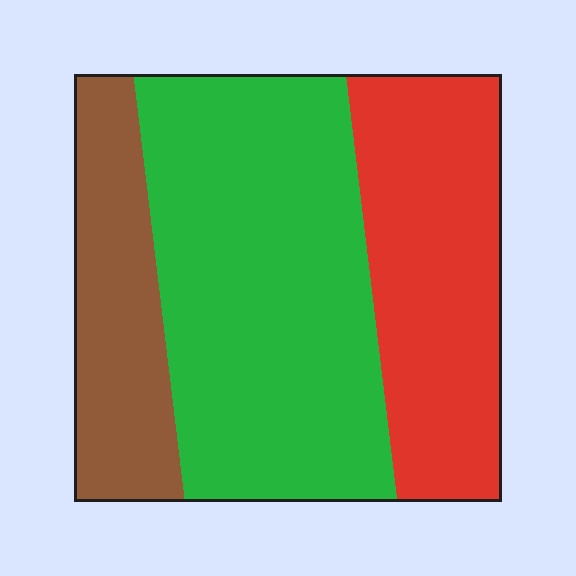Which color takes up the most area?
Green, at roughly 50%.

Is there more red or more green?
Green.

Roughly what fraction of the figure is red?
Red covers around 30% of the figure.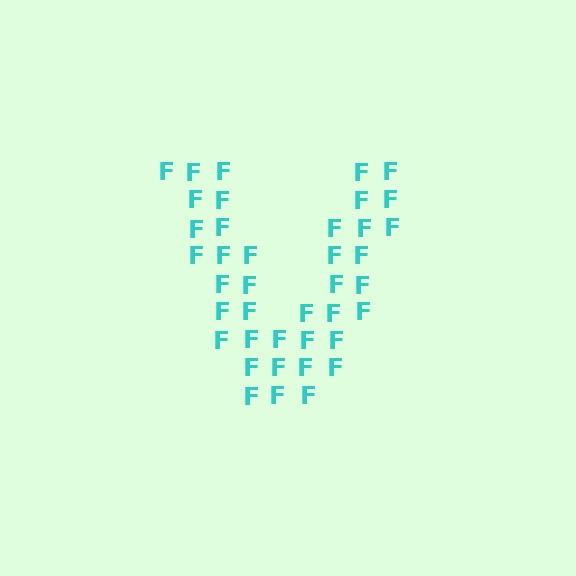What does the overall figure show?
The overall figure shows the letter V.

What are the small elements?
The small elements are letter F's.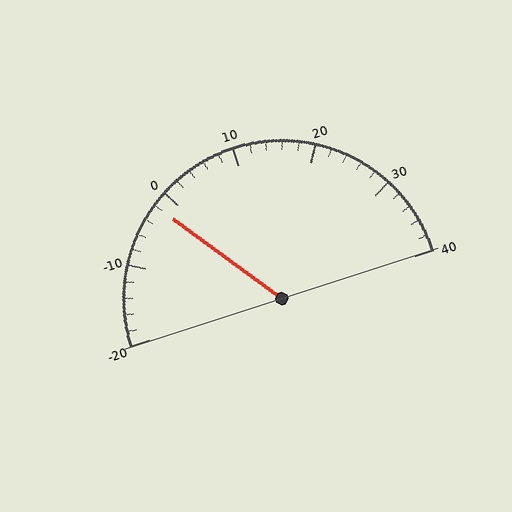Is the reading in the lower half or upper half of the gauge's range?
The reading is in the lower half of the range (-20 to 40).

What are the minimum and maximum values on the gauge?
The gauge ranges from -20 to 40.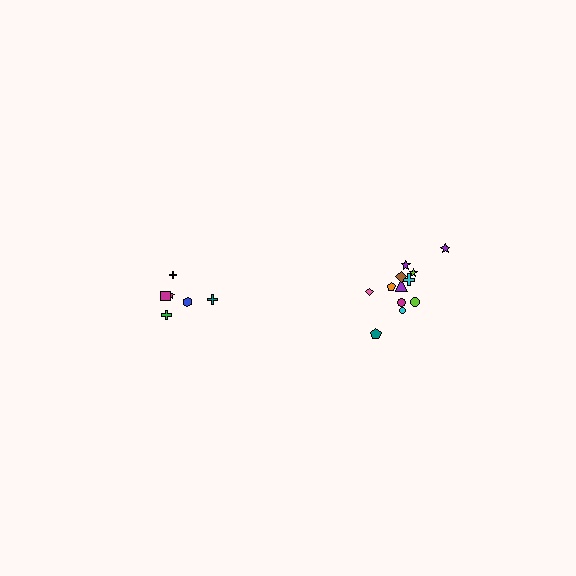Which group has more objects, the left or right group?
The right group.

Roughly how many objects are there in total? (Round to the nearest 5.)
Roughly 20 objects in total.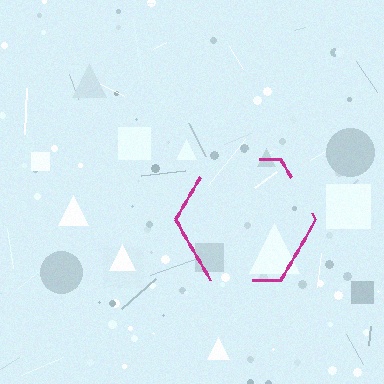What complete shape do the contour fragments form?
The contour fragments form a hexagon.